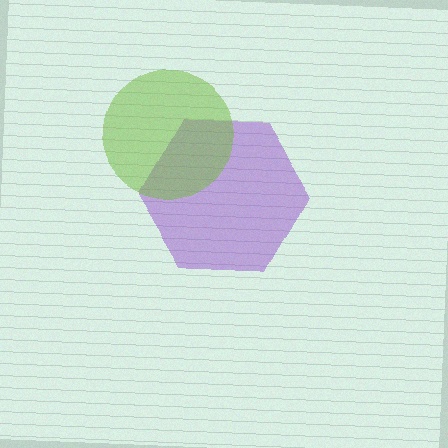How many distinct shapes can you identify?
There are 2 distinct shapes: a purple hexagon, a lime circle.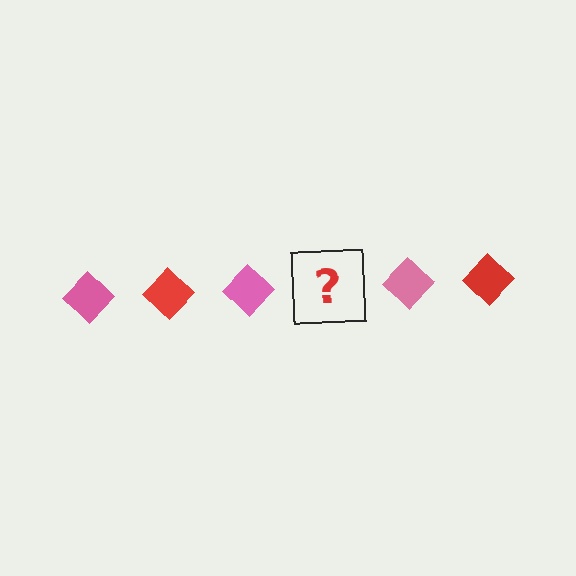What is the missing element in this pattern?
The missing element is a red diamond.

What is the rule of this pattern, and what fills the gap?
The rule is that the pattern cycles through pink, red diamonds. The gap should be filled with a red diamond.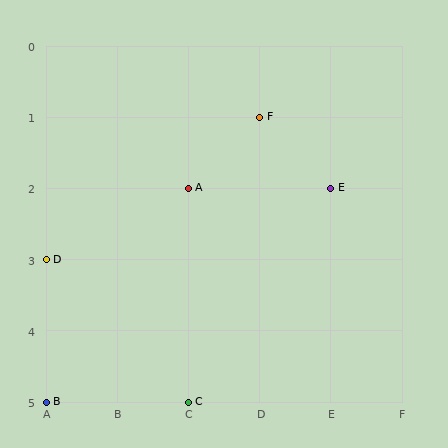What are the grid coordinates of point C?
Point C is at grid coordinates (C, 5).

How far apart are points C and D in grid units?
Points C and D are 2 columns and 2 rows apart (about 2.8 grid units diagonally).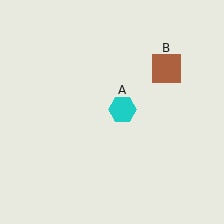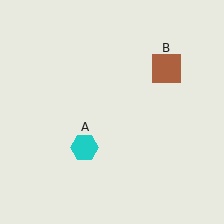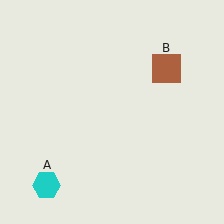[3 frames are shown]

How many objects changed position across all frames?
1 object changed position: cyan hexagon (object A).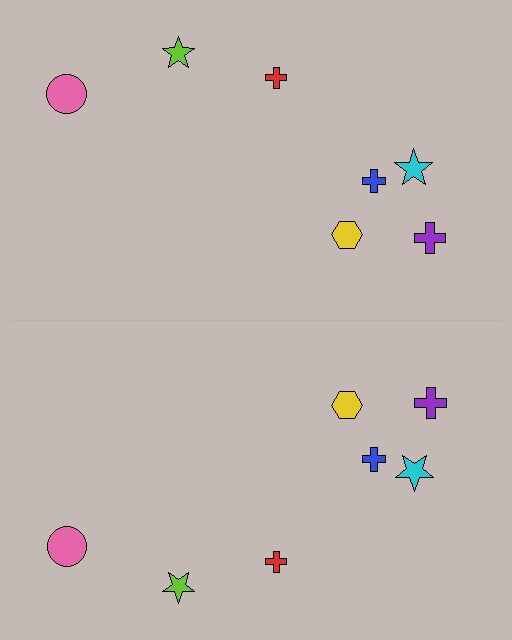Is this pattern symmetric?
Yes, this pattern has bilateral (reflection) symmetry.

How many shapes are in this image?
There are 14 shapes in this image.